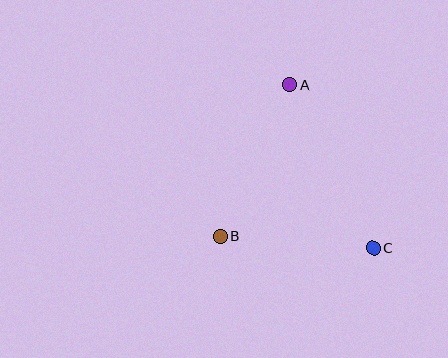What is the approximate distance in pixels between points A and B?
The distance between A and B is approximately 166 pixels.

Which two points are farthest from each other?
Points A and C are farthest from each other.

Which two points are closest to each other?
Points B and C are closest to each other.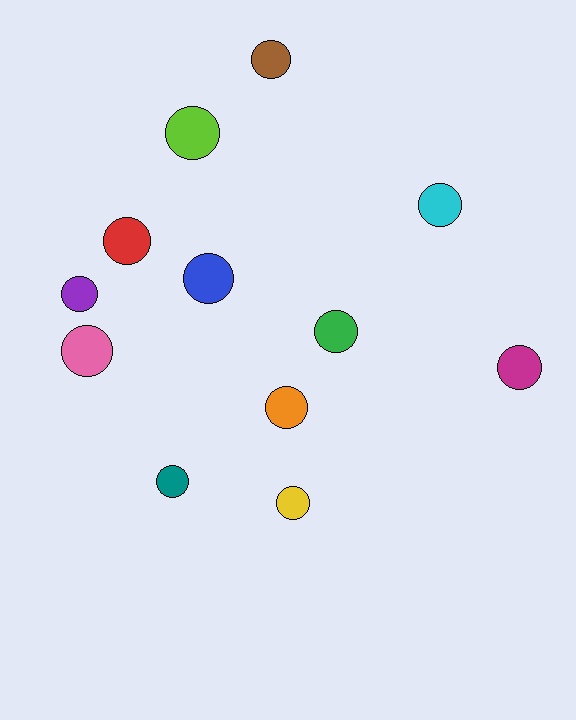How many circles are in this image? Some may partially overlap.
There are 12 circles.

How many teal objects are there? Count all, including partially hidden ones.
There is 1 teal object.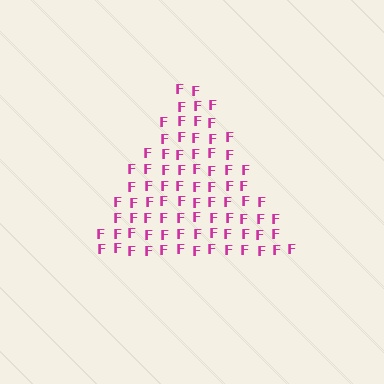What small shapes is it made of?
It is made of small letter F's.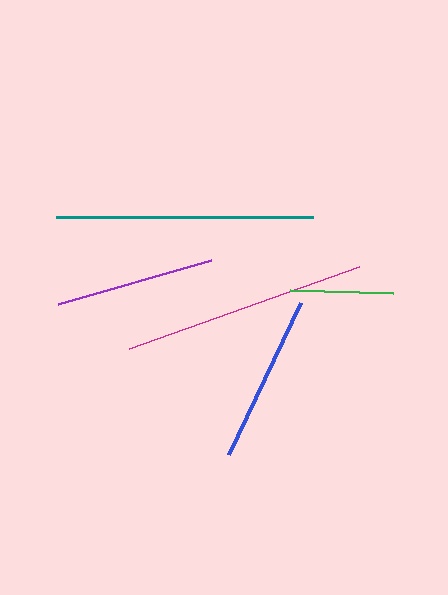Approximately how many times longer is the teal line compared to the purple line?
The teal line is approximately 1.6 times the length of the purple line.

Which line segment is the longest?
The teal line is the longest at approximately 257 pixels.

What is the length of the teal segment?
The teal segment is approximately 257 pixels long.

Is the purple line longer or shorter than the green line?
The purple line is longer than the green line.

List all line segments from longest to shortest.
From longest to shortest: teal, magenta, blue, purple, green.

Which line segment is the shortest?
The green line is the shortest at approximately 104 pixels.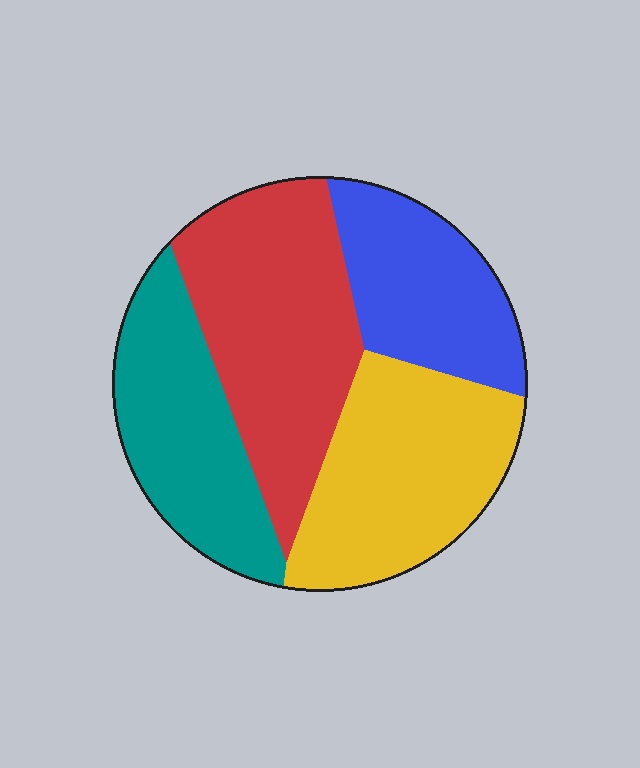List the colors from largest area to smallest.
From largest to smallest: red, yellow, teal, blue.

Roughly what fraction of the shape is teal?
Teal takes up about one fifth (1/5) of the shape.